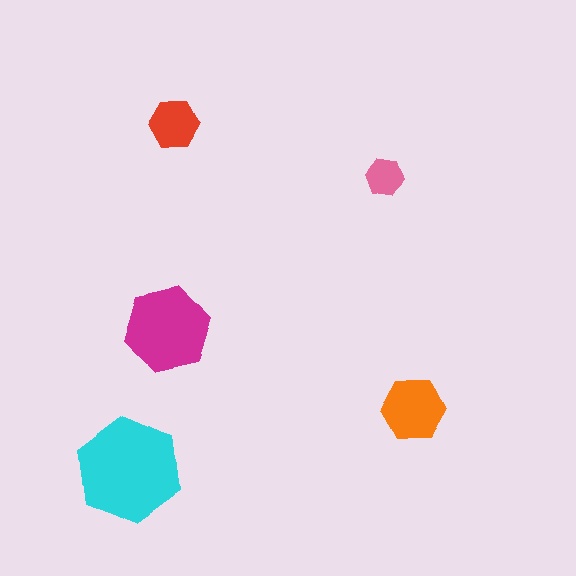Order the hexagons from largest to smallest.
the cyan one, the magenta one, the orange one, the red one, the pink one.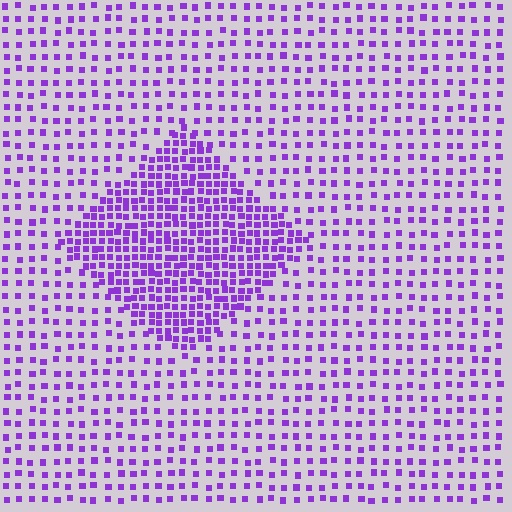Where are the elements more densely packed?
The elements are more densely packed inside the diamond boundary.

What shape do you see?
I see a diamond.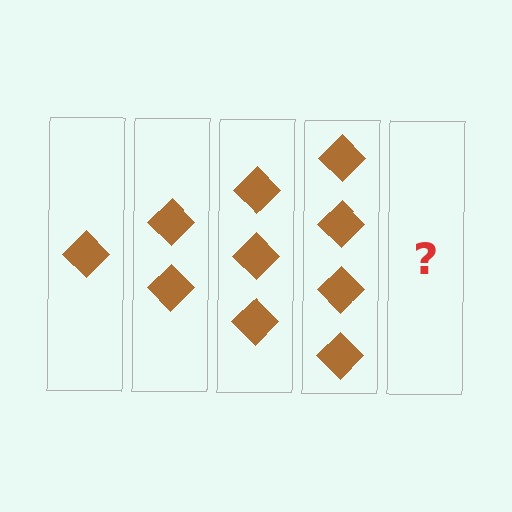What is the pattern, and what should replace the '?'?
The pattern is that each step adds one more diamond. The '?' should be 5 diamonds.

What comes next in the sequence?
The next element should be 5 diamonds.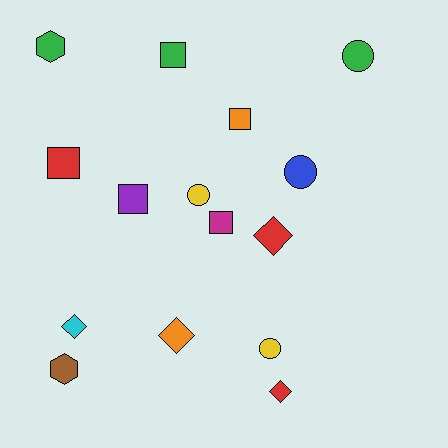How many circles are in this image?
There are 4 circles.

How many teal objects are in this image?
There are no teal objects.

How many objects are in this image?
There are 15 objects.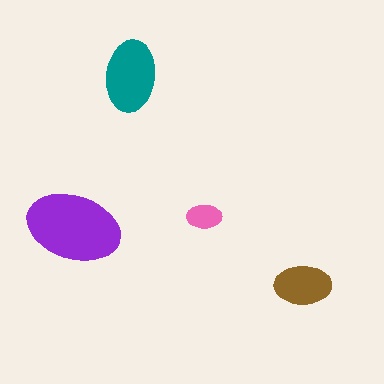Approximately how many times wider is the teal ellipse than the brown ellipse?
About 1.5 times wider.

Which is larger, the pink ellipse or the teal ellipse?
The teal one.